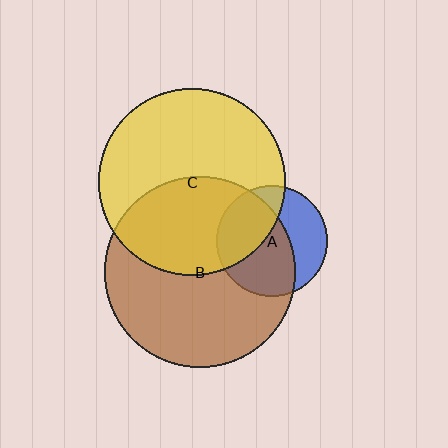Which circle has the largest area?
Circle B (brown).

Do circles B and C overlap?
Yes.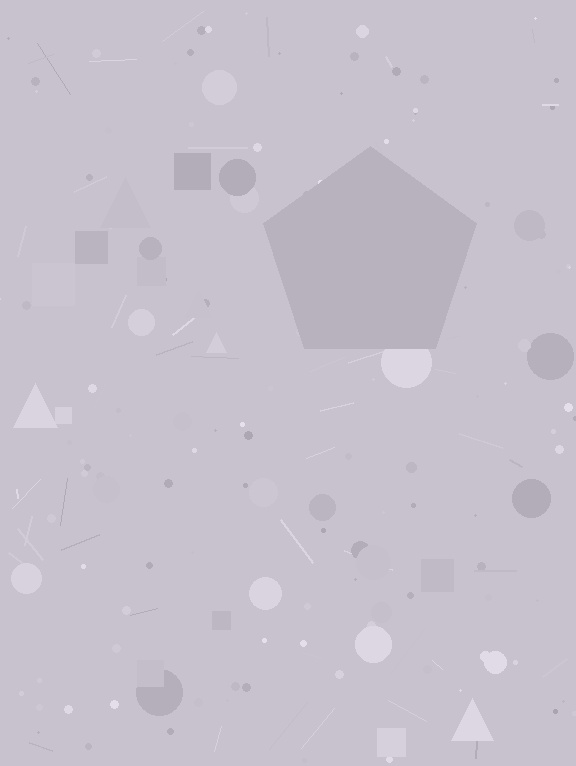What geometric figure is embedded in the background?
A pentagon is embedded in the background.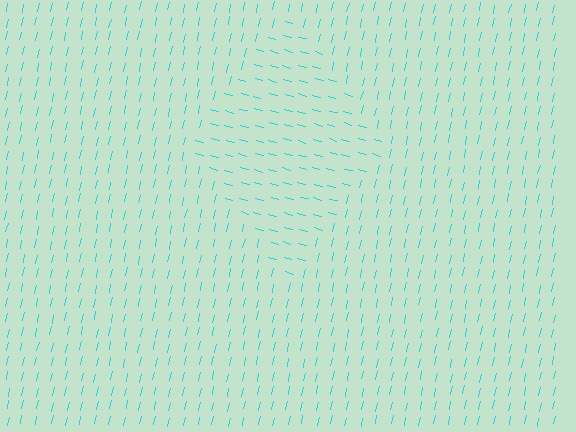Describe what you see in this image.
The image is filled with small cyan line segments. A diamond region in the image has lines oriented differently from the surrounding lines, creating a visible texture boundary.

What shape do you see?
I see a diamond.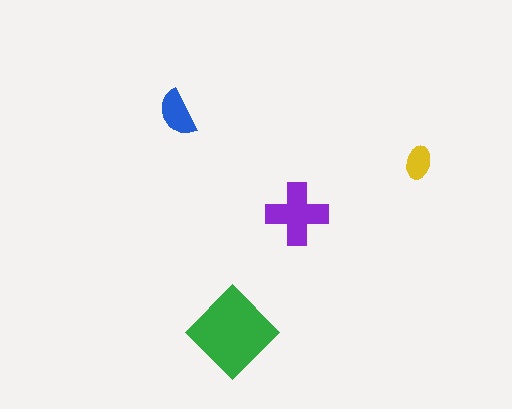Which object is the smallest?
The yellow ellipse.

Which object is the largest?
The green diamond.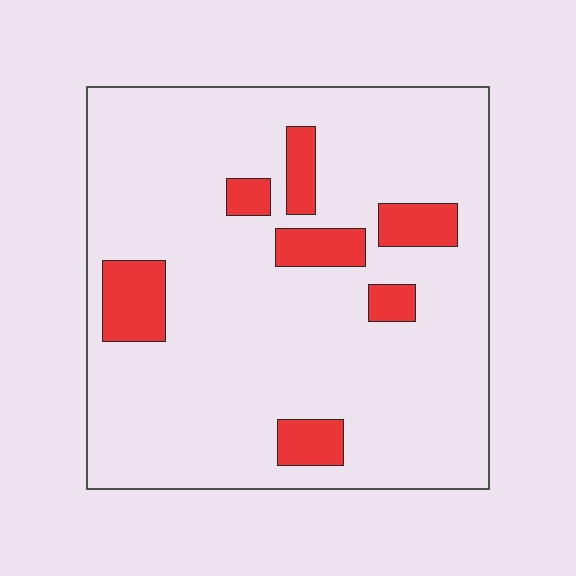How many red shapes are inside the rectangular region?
7.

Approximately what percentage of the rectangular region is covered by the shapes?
Approximately 15%.